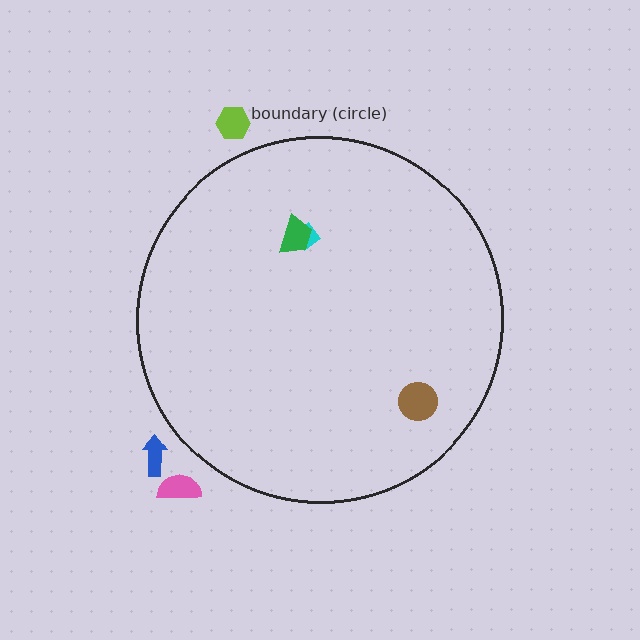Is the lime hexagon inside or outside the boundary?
Outside.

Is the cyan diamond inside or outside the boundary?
Inside.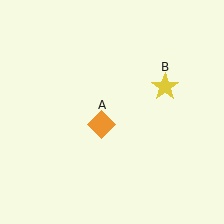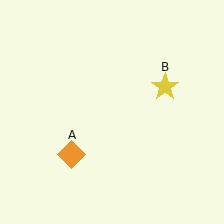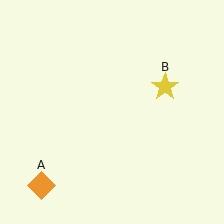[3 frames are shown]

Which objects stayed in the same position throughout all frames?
Yellow star (object B) remained stationary.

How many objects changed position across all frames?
1 object changed position: orange diamond (object A).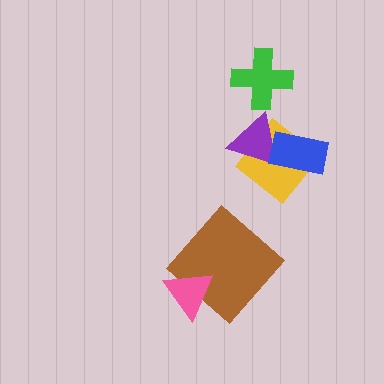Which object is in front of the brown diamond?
The pink triangle is in front of the brown diamond.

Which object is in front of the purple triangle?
The blue rectangle is in front of the purple triangle.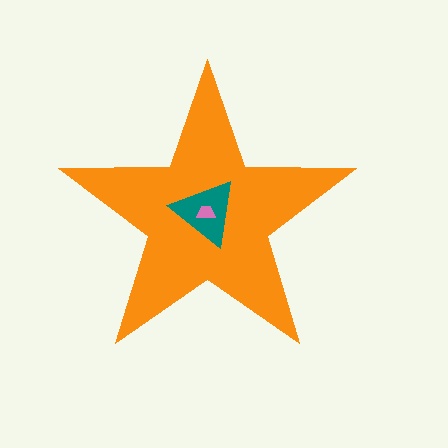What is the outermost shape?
The orange star.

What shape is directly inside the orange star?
The teal triangle.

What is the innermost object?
The pink trapezoid.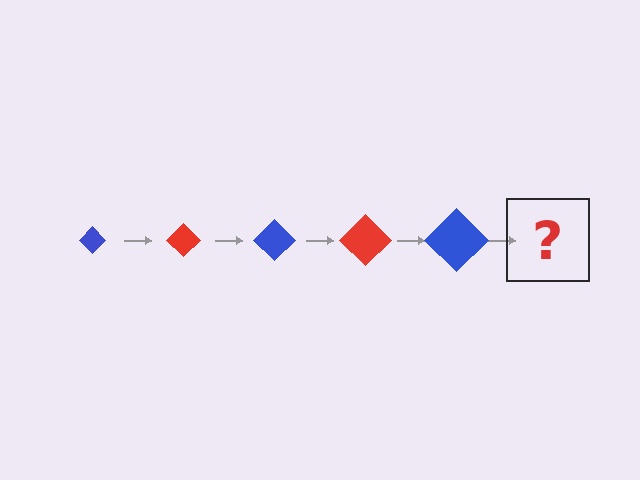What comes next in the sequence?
The next element should be a red diamond, larger than the previous one.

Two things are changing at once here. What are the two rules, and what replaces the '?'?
The two rules are that the diamond grows larger each step and the color cycles through blue and red. The '?' should be a red diamond, larger than the previous one.